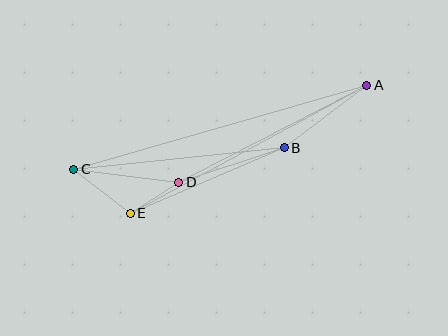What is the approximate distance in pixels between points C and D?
The distance between C and D is approximately 106 pixels.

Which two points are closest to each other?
Points D and E are closest to each other.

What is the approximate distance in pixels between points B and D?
The distance between B and D is approximately 111 pixels.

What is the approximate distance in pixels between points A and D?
The distance between A and D is approximately 212 pixels.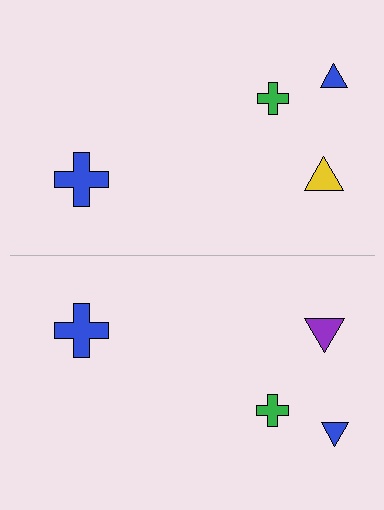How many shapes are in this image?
There are 8 shapes in this image.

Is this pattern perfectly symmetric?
No, the pattern is not perfectly symmetric. The purple triangle on the bottom side breaks the symmetry — its mirror counterpart is yellow.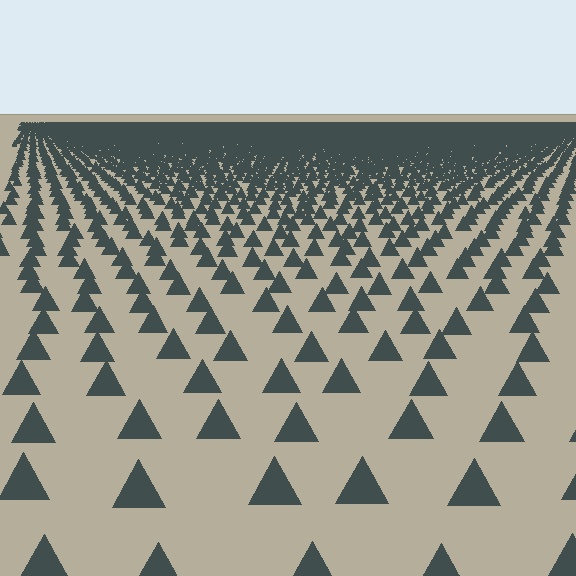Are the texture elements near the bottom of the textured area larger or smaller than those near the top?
Larger. Near the bottom, elements are closer to the viewer and appear at a bigger on-screen size.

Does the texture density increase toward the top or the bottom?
Density increases toward the top.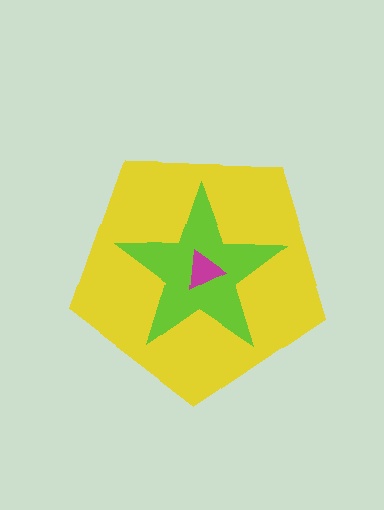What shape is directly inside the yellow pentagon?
The lime star.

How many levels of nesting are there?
3.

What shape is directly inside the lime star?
The magenta triangle.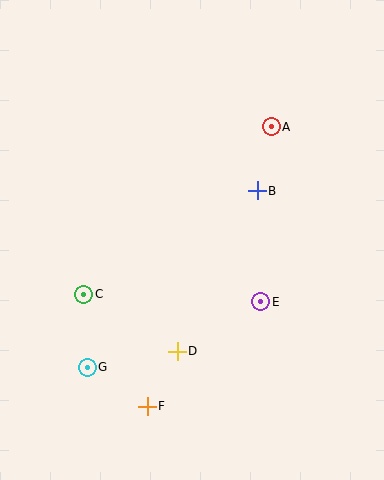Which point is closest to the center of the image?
Point B at (257, 191) is closest to the center.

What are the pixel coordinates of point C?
Point C is at (84, 294).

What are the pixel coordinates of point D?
Point D is at (177, 351).